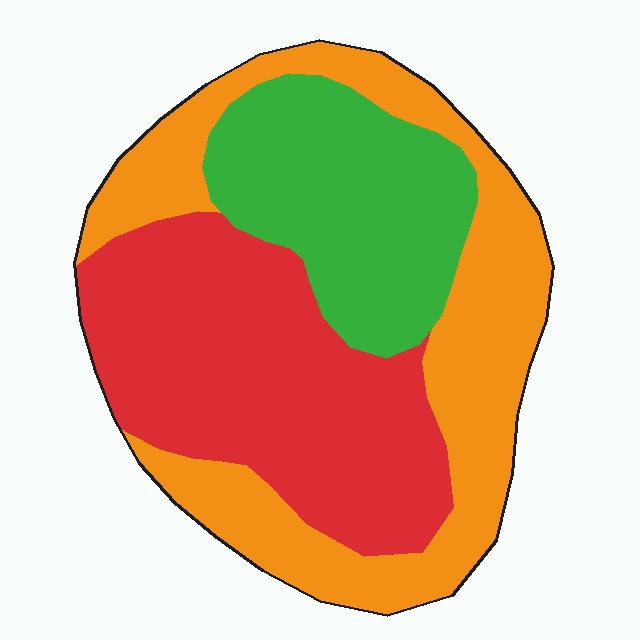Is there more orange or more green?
Orange.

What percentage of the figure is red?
Red covers roughly 40% of the figure.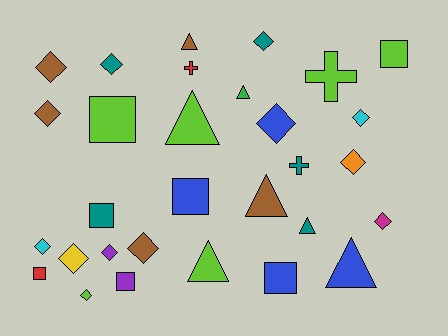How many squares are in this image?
There are 7 squares.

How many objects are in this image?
There are 30 objects.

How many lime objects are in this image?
There are 6 lime objects.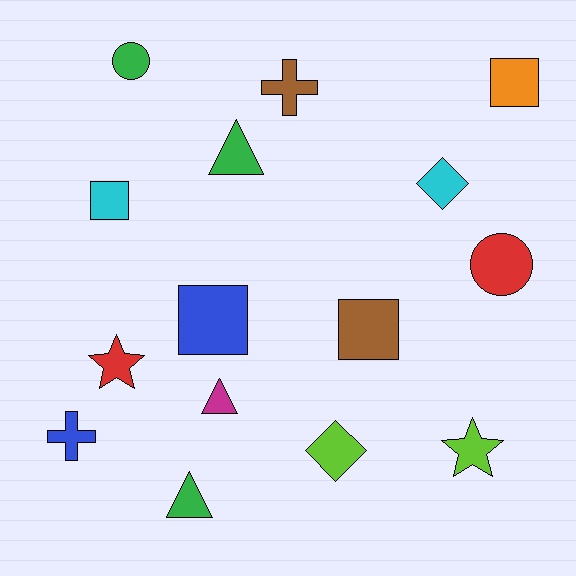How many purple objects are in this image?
There are no purple objects.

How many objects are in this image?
There are 15 objects.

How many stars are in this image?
There are 2 stars.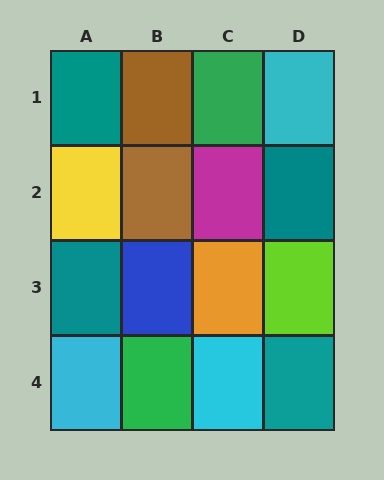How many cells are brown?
2 cells are brown.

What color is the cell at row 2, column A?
Yellow.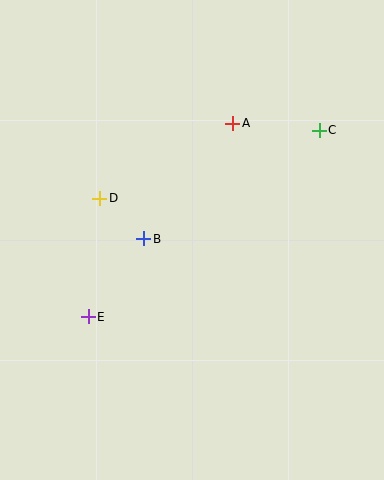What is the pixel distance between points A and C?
The distance between A and C is 87 pixels.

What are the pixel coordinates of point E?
Point E is at (88, 317).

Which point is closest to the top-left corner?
Point D is closest to the top-left corner.